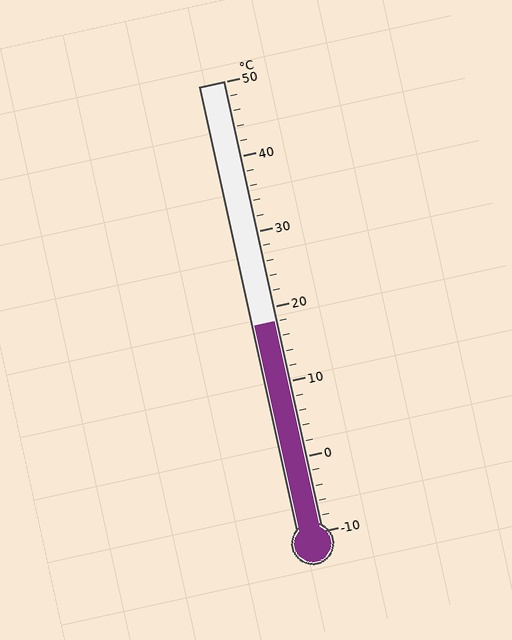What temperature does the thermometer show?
The thermometer shows approximately 18°C.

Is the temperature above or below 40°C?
The temperature is below 40°C.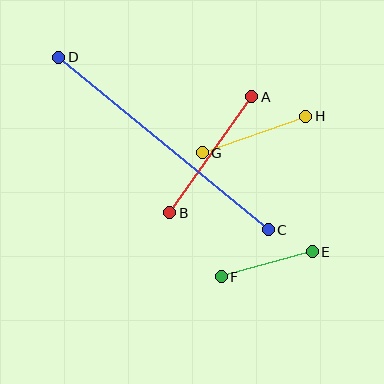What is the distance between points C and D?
The distance is approximately 272 pixels.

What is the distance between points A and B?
The distance is approximately 142 pixels.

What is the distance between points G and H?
The distance is approximately 110 pixels.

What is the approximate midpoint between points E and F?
The midpoint is at approximately (267, 264) pixels.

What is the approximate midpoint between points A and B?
The midpoint is at approximately (211, 155) pixels.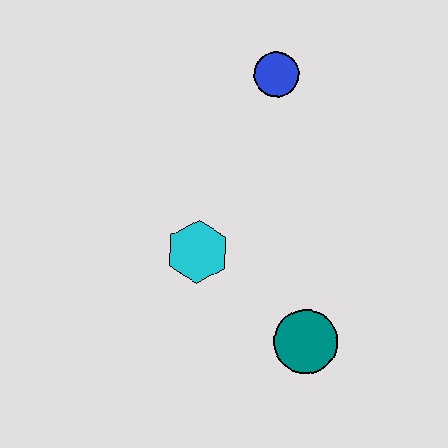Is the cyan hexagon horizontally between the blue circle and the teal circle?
No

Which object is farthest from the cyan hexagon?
The blue circle is farthest from the cyan hexagon.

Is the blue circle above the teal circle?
Yes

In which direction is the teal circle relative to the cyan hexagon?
The teal circle is to the right of the cyan hexagon.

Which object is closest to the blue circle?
The cyan hexagon is closest to the blue circle.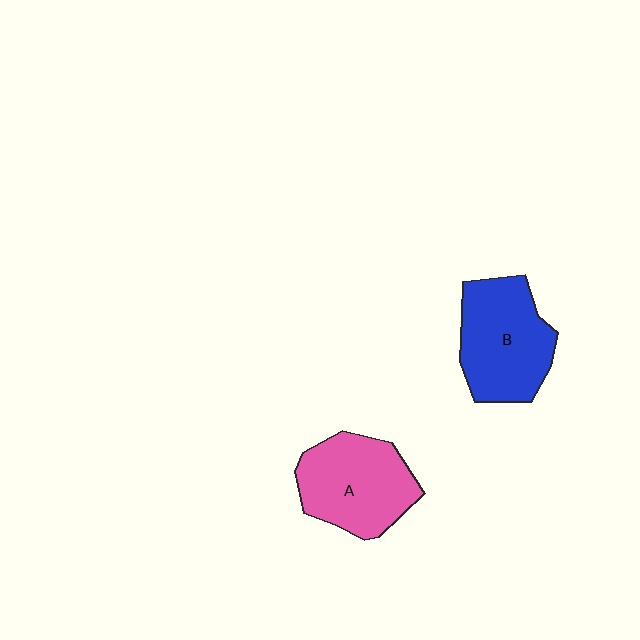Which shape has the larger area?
Shape B (blue).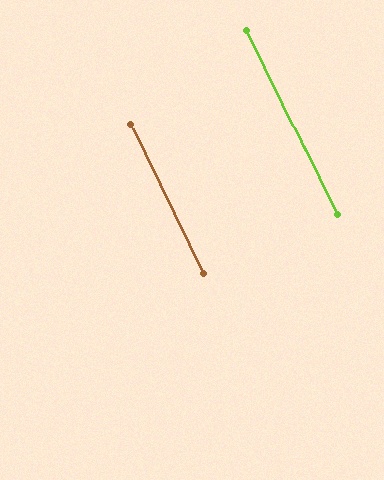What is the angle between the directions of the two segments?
Approximately 0 degrees.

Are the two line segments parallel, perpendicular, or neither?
Parallel — their directions differ by only 0.3°.